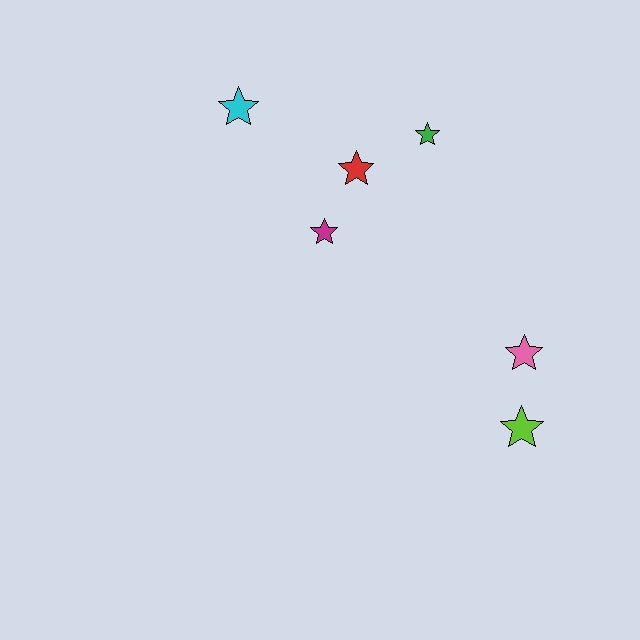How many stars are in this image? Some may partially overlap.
There are 6 stars.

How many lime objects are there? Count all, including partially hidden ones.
There is 1 lime object.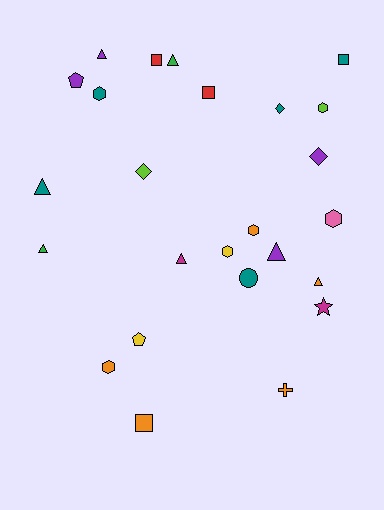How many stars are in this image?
There is 1 star.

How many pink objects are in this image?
There is 1 pink object.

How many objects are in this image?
There are 25 objects.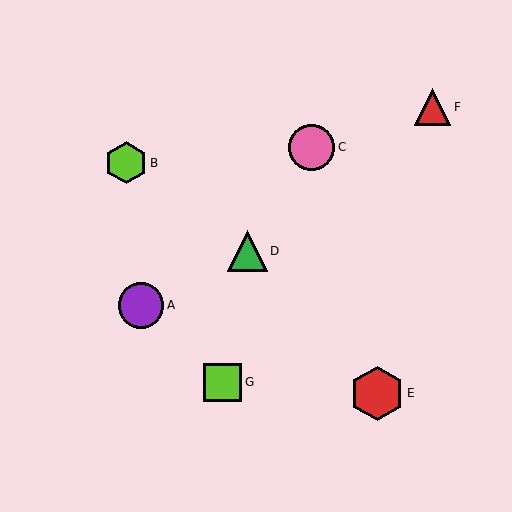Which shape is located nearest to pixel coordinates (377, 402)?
The red hexagon (labeled E) at (377, 393) is nearest to that location.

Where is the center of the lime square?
The center of the lime square is at (223, 382).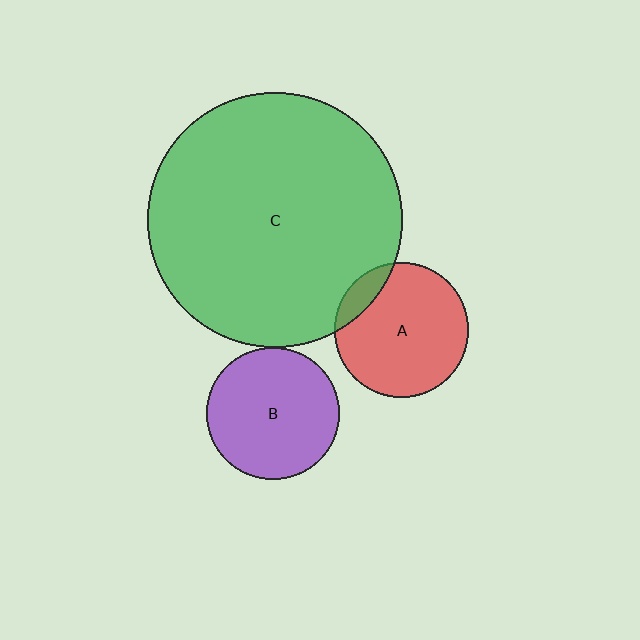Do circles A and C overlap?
Yes.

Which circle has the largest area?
Circle C (green).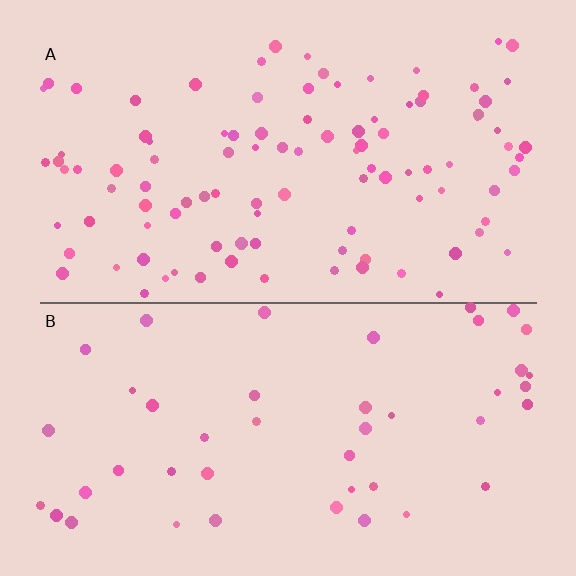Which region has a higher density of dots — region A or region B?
A (the top).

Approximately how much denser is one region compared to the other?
Approximately 2.3× — region A over region B.